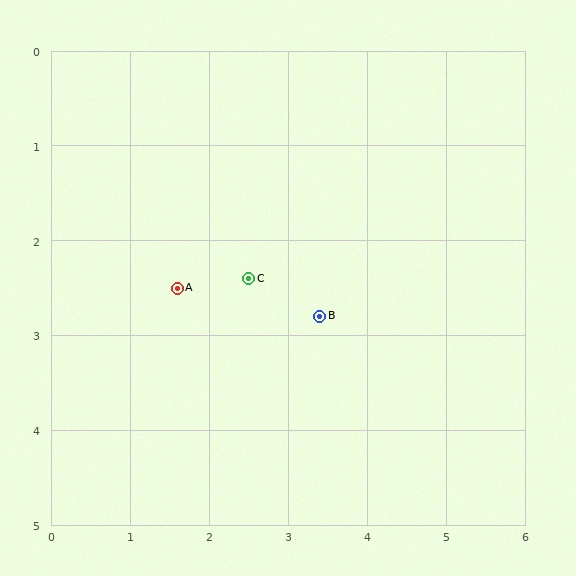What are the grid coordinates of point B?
Point B is at approximately (3.4, 2.8).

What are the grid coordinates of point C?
Point C is at approximately (2.5, 2.4).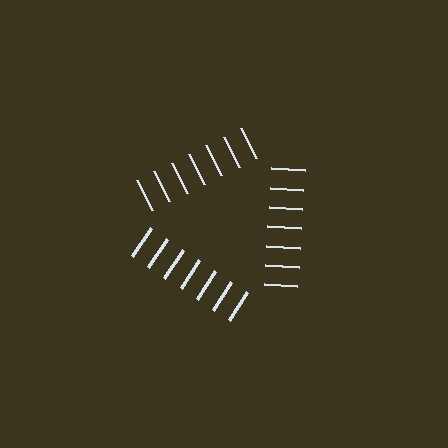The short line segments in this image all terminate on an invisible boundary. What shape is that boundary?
An illusory triangle — the line segments terminate on its edges but no continuous stroke is drawn.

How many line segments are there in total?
21 — 7 along each of the 3 edges.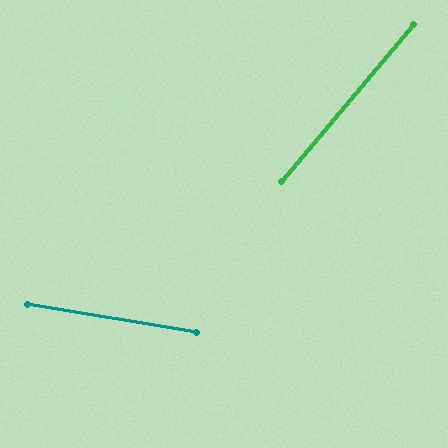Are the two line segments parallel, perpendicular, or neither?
Neither parallel nor perpendicular — they differ by about 59°.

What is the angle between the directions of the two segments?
Approximately 59 degrees.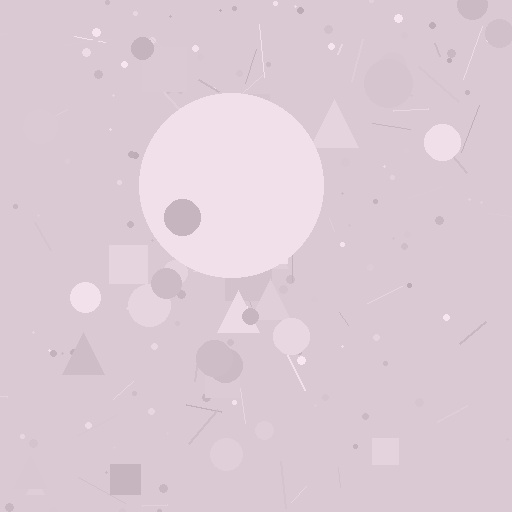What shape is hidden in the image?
A circle is hidden in the image.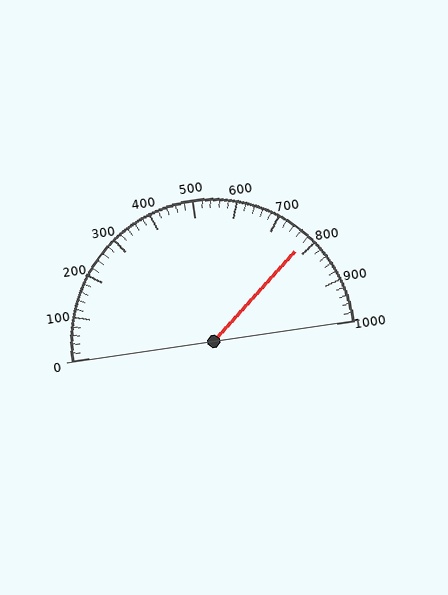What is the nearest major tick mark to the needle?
The nearest major tick mark is 800.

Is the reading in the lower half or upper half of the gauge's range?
The reading is in the upper half of the range (0 to 1000).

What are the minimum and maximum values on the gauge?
The gauge ranges from 0 to 1000.